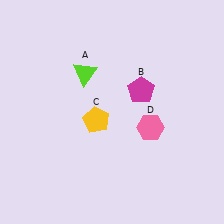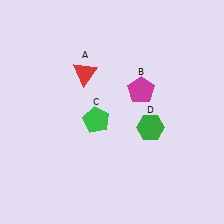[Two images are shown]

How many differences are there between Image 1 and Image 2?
There are 3 differences between the two images.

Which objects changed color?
A changed from lime to red. C changed from yellow to green. D changed from pink to green.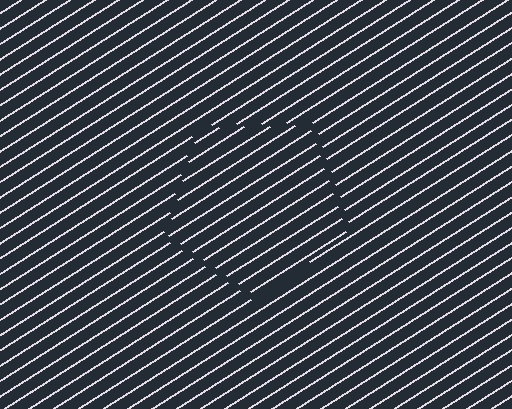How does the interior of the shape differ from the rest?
The interior of the shape contains the same grating, shifted by half a period — the contour is defined by the phase discontinuity where line-ends from the inner and outer gratings abut.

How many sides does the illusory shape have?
5 sides — the line-ends trace a pentagon.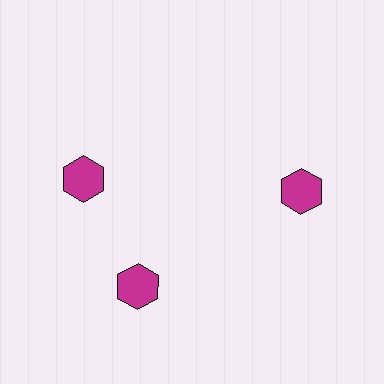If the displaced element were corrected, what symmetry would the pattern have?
It would have 3-fold rotational symmetry — the pattern would map onto itself every 120 degrees.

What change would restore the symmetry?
The symmetry would be restored by rotating it back into even spacing with its neighbors so that all 3 hexagons sit at equal angles and equal distance from the center.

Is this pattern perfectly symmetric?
No. The 3 magenta hexagons are arranged in a ring, but one element near the 11 o'clock position is rotated out of alignment along the ring, breaking the 3-fold rotational symmetry.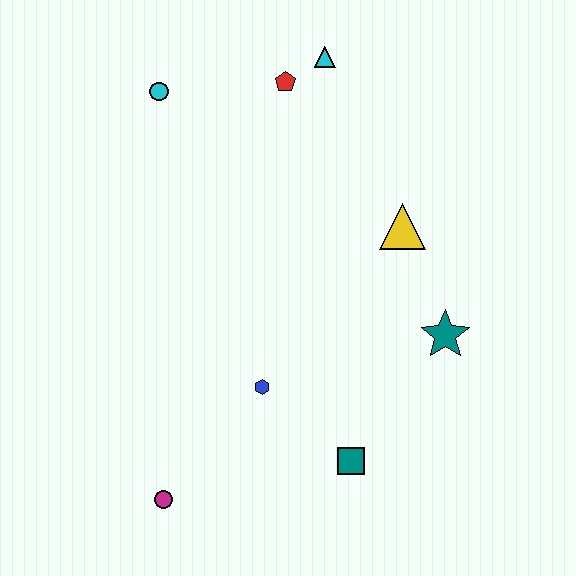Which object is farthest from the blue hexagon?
The cyan triangle is farthest from the blue hexagon.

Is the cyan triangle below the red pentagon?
No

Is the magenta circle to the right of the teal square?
No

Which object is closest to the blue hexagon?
The teal square is closest to the blue hexagon.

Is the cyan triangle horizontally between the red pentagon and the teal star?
Yes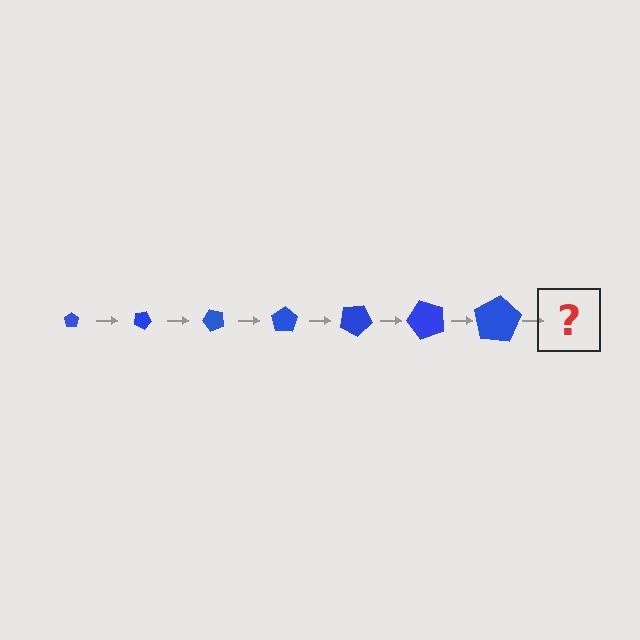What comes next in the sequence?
The next element should be a pentagon, larger than the previous one and rotated 175 degrees from the start.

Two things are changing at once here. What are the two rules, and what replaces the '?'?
The two rules are that the pentagon grows larger each step and it rotates 25 degrees each step. The '?' should be a pentagon, larger than the previous one and rotated 175 degrees from the start.